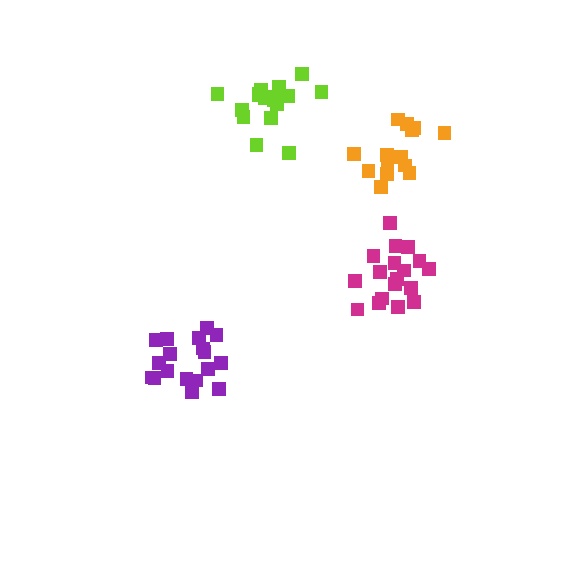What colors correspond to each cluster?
The clusters are colored: orange, lime, magenta, purple.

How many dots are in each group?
Group 1: 14 dots, Group 2: 17 dots, Group 3: 18 dots, Group 4: 18 dots (67 total).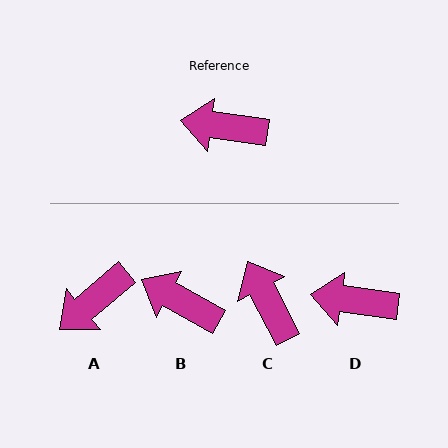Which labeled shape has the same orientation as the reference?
D.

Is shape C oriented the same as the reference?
No, it is off by about 55 degrees.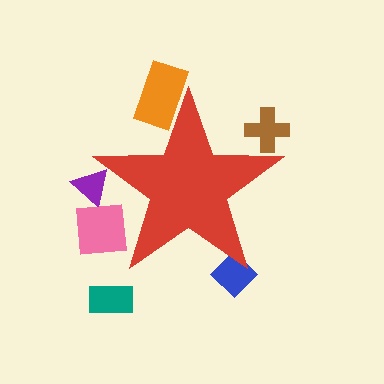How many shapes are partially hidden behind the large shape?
5 shapes are partially hidden.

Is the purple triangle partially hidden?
Yes, the purple triangle is partially hidden behind the red star.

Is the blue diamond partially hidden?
Yes, the blue diamond is partially hidden behind the red star.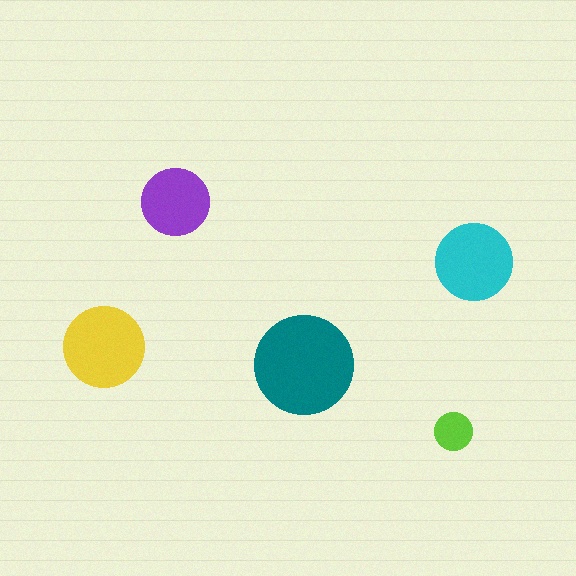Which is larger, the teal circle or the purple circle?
The teal one.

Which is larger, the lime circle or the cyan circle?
The cyan one.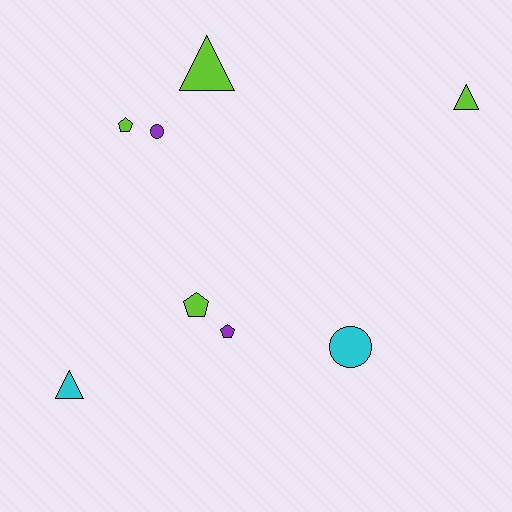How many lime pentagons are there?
There are 2 lime pentagons.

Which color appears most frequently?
Lime, with 4 objects.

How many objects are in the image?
There are 8 objects.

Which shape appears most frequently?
Triangle, with 3 objects.